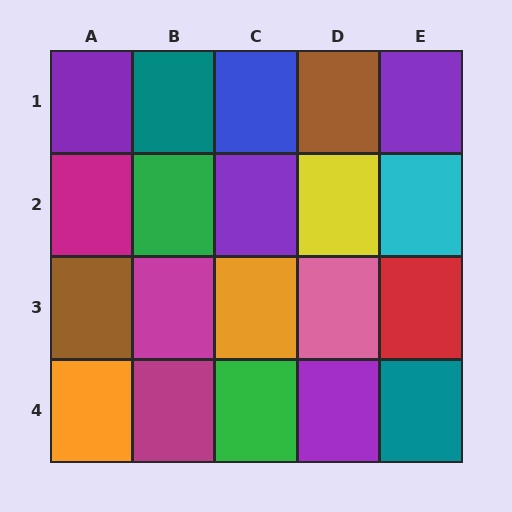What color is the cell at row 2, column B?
Green.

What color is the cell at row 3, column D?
Pink.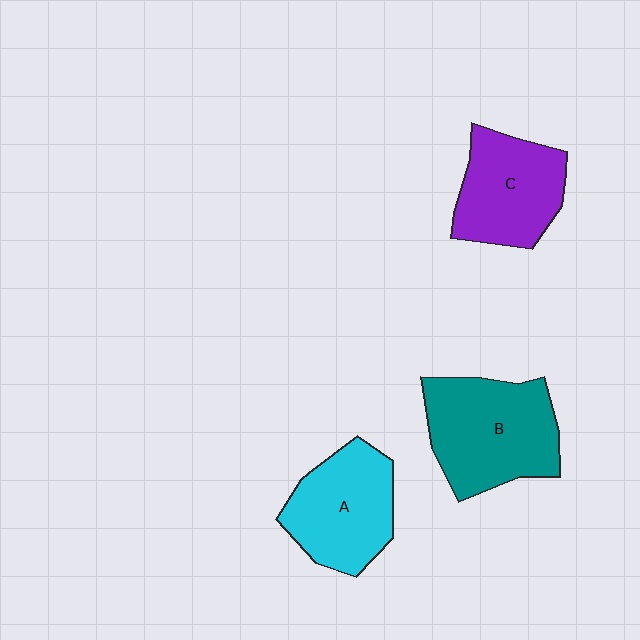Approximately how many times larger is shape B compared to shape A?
Approximately 1.2 times.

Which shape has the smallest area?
Shape C (purple).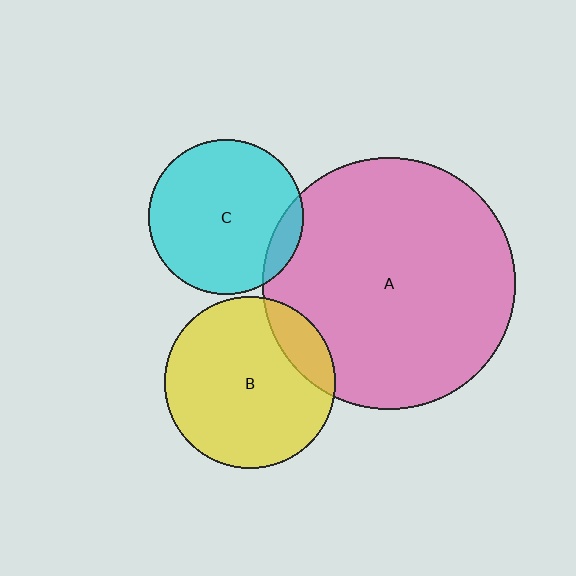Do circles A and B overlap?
Yes.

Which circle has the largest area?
Circle A (pink).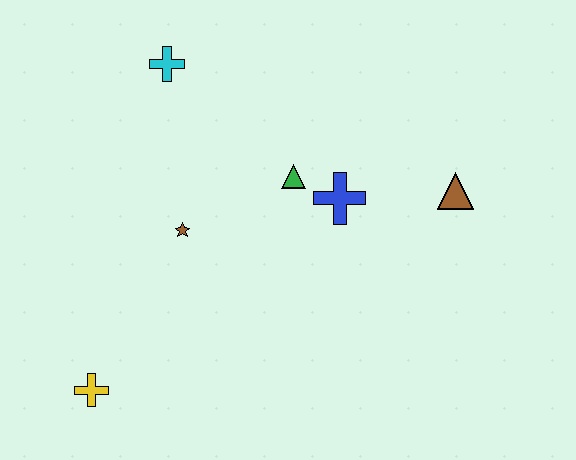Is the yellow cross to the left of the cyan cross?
Yes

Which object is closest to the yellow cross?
The brown star is closest to the yellow cross.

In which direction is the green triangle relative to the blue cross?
The green triangle is to the left of the blue cross.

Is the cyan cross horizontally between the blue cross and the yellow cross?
Yes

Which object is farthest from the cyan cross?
The yellow cross is farthest from the cyan cross.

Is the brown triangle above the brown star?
Yes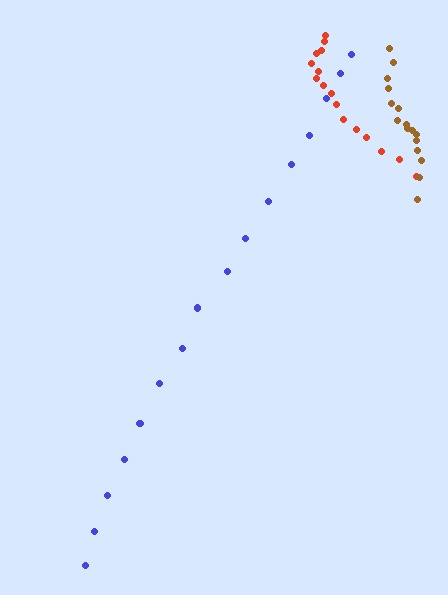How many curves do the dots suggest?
There are 3 distinct paths.